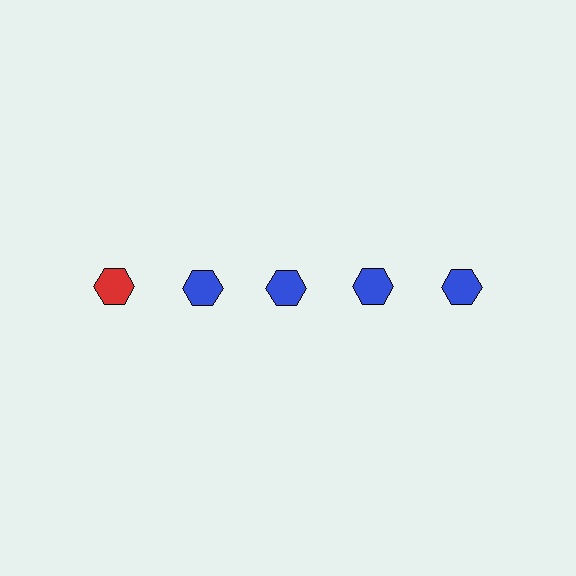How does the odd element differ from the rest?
It has a different color: red instead of blue.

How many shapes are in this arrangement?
There are 5 shapes arranged in a grid pattern.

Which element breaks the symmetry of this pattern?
The red hexagon in the top row, leftmost column breaks the symmetry. All other shapes are blue hexagons.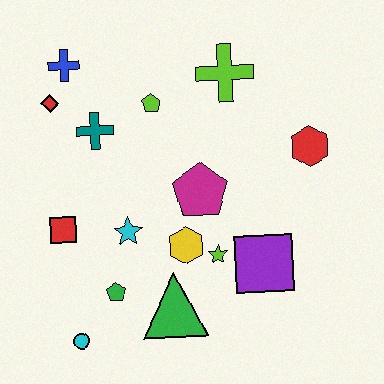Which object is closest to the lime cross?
The lime pentagon is closest to the lime cross.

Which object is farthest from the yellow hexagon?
The blue cross is farthest from the yellow hexagon.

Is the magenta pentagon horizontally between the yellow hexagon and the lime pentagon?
No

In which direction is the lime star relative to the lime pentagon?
The lime star is below the lime pentagon.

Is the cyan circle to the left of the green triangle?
Yes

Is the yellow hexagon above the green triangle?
Yes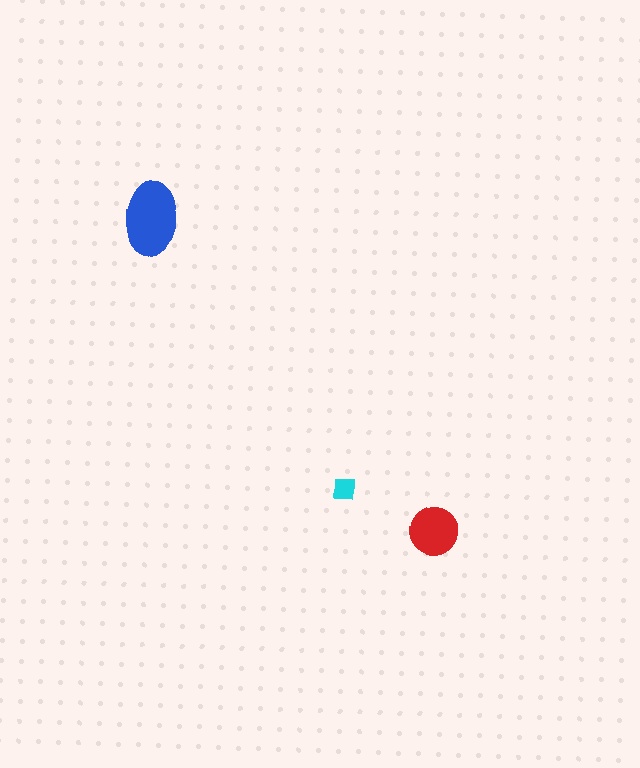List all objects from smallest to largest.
The cyan square, the red circle, the blue ellipse.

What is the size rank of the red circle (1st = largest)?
2nd.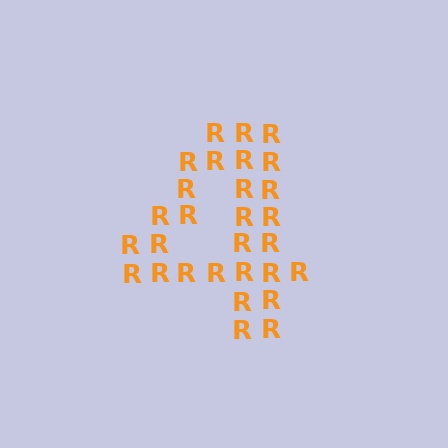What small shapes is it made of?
It is made of small letter R's.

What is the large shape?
The large shape is the digit 4.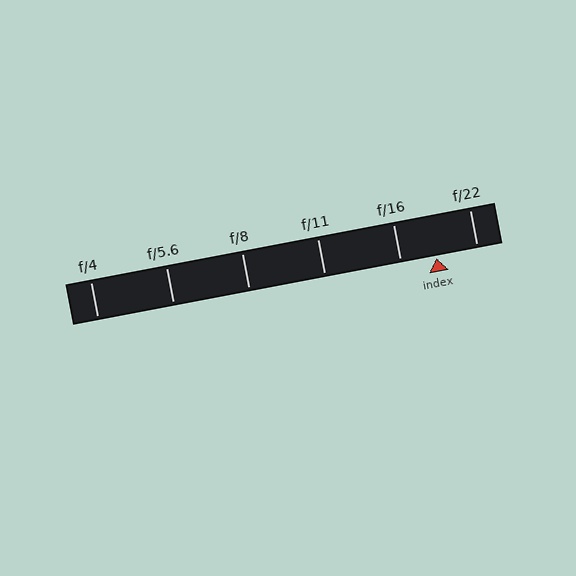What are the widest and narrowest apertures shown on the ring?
The widest aperture shown is f/4 and the narrowest is f/22.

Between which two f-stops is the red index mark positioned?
The index mark is between f/16 and f/22.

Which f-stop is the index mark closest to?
The index mark is closest to f/16.